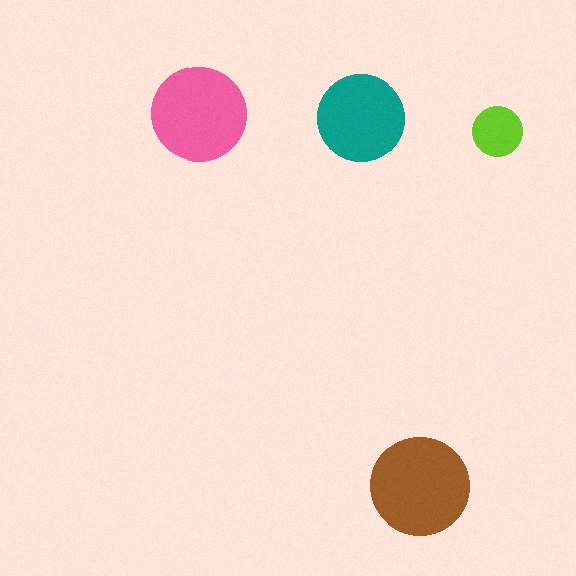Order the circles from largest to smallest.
the brown one, the pink one, the teal one, the lime one.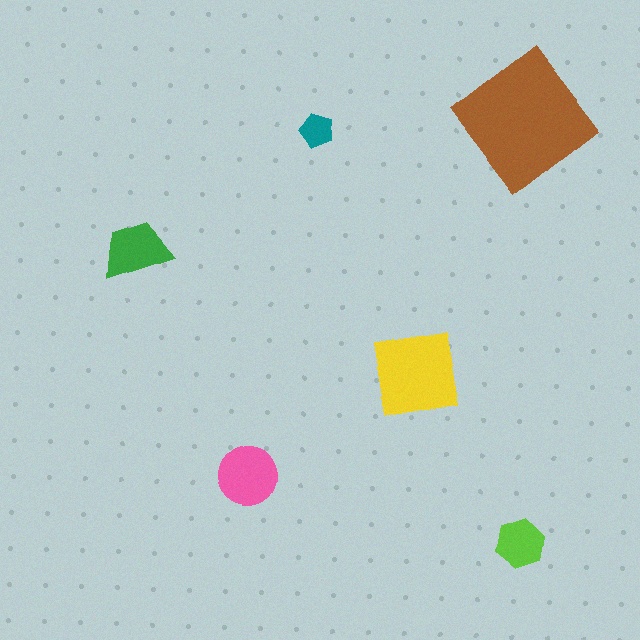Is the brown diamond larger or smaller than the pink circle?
Larger.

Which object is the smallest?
The teal pentagon.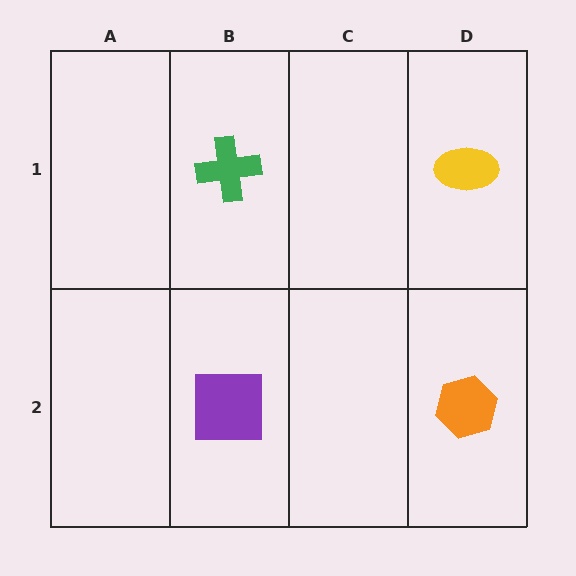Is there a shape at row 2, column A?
No, that cell is empty.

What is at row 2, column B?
A purple square.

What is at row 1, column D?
A yellow ellipse.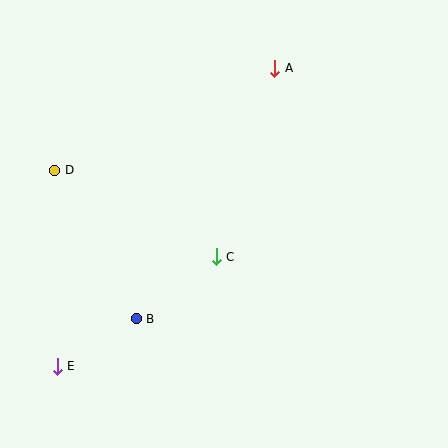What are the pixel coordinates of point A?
Point A is at (275, 68).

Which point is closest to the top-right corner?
Point A is closest to the top-right corner.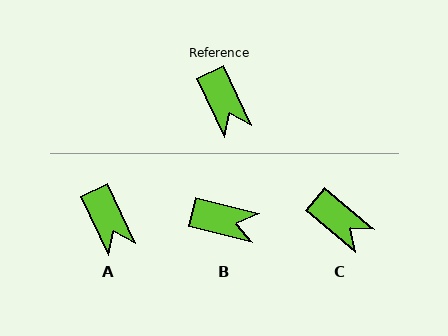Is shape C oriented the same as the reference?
No, it is off by about 24 degrees.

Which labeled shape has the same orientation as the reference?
A.